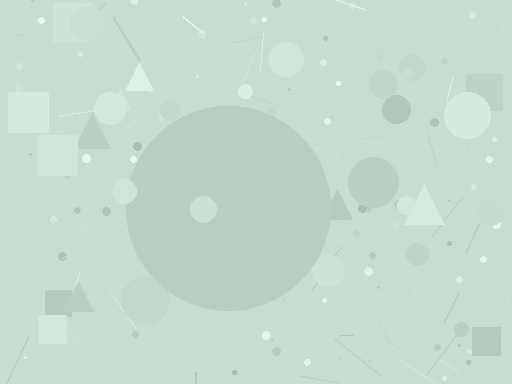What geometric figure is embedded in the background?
A circle is embedded in the background.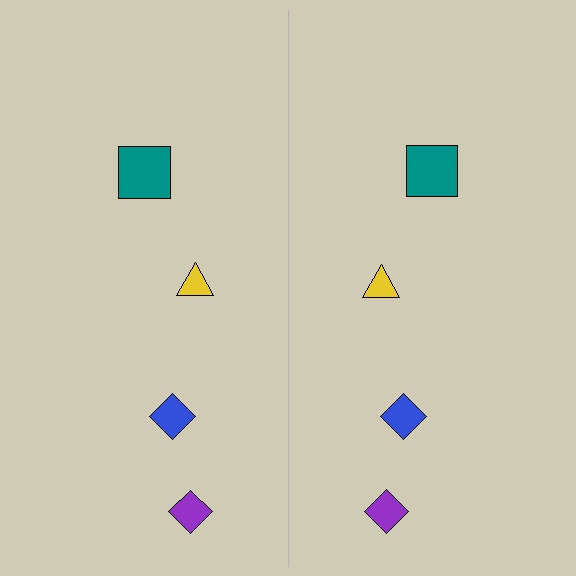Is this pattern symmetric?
Yes, this pattern has bilateral (reflection) symmetry.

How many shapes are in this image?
There are 8 shapes in this image.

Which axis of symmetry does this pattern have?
The pattern has a vertical axis of symmetry running through the center of the image.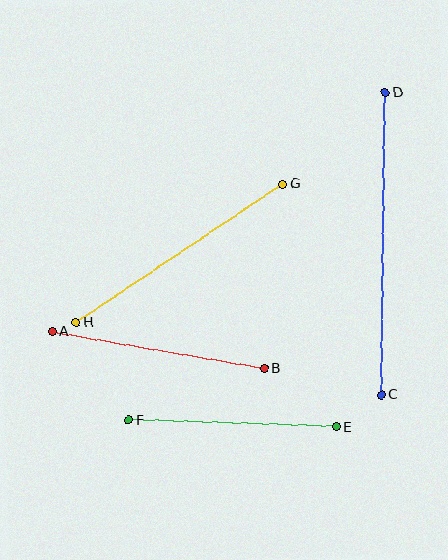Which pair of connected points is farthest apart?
Points C and D are farthest apart.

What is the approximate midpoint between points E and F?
The midpoint is at approximately (233, 423) pixels.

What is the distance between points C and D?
The distance is approximately 302 pixels.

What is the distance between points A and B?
The distance is approximately 216 pixels.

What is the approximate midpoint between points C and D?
The midpoint is at approximately (383, 244) pixels.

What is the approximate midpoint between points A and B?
The midpoint is at approximately (158, 350) pixels.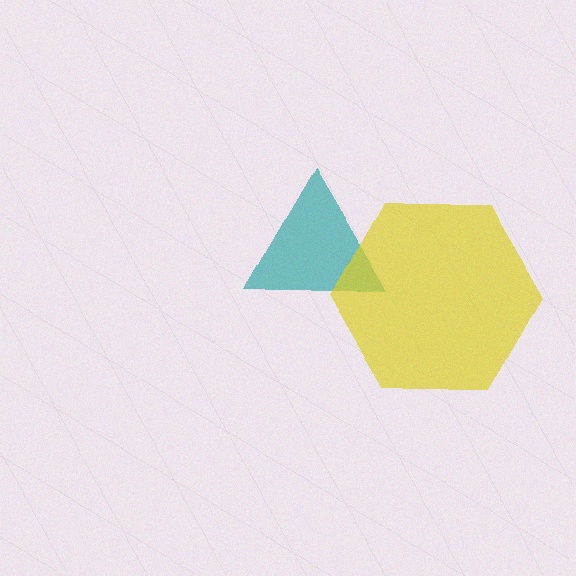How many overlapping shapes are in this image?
There are 2 overlapping shapes in the image.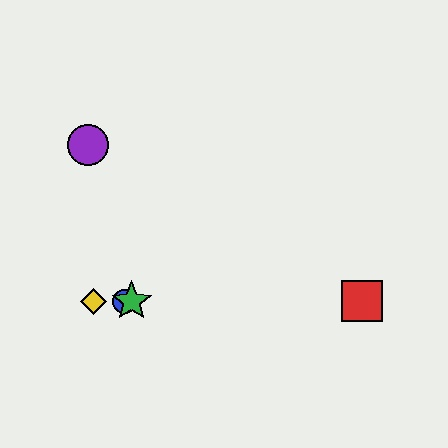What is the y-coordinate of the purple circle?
The purple circle is at y≈145.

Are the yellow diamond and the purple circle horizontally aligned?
No, the yellow diamond is at y≈301 and the purple circle is at y≈145.